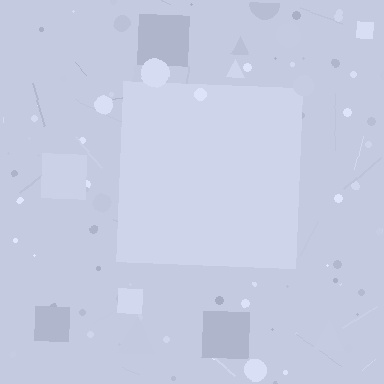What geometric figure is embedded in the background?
A square is embedded in the background.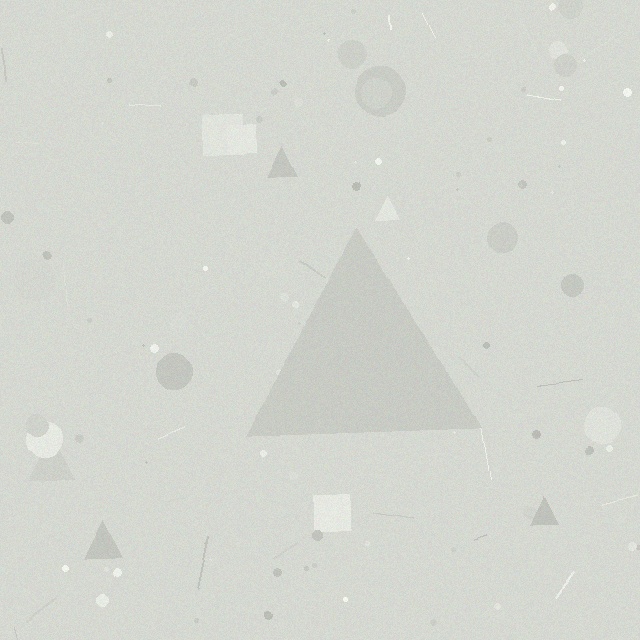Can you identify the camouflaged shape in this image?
The camouflaged shape is a triangle.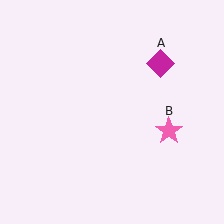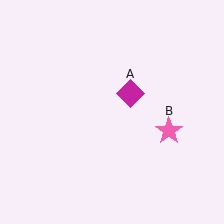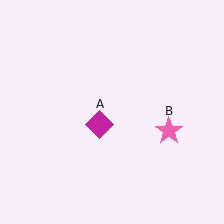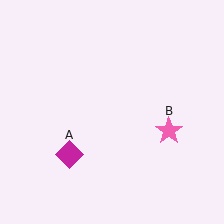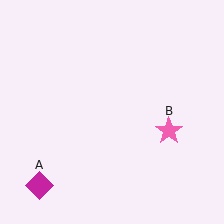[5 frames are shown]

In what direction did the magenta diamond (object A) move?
The magenta diamond (object A) moved down and to the left.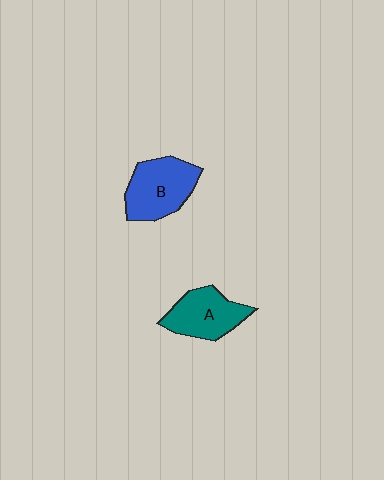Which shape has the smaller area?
Shape A (teal).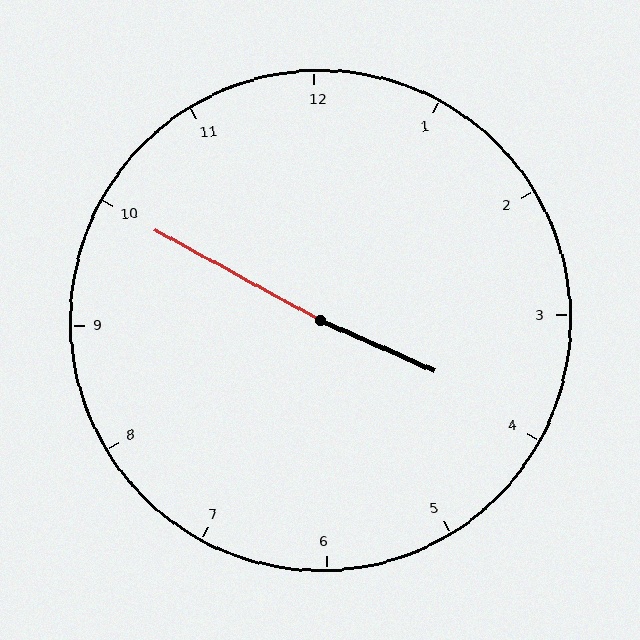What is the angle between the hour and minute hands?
Approximately 175 degrees.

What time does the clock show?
3:50.